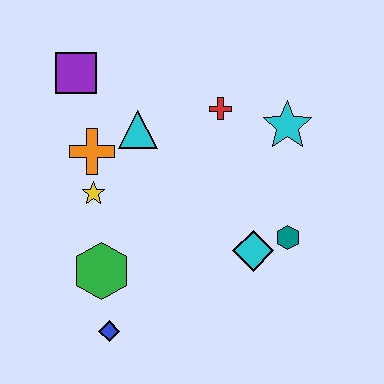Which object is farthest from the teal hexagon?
The purple square is farthest from the teal hexagon.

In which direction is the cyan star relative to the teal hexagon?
The cyan star is above the teal hexagon.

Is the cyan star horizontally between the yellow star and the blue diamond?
No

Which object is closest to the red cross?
The cyan star is closest to the red cross.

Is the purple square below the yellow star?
No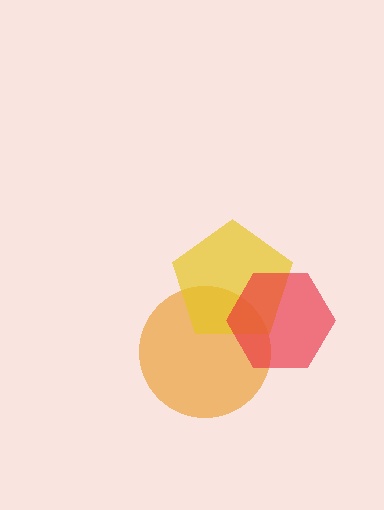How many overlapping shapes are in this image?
There are 3 overlapping shapes in the image.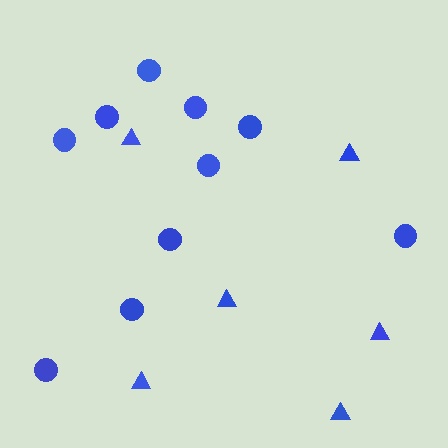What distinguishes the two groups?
There are 2 groups: one group of circles (10) and one group of triangles (6).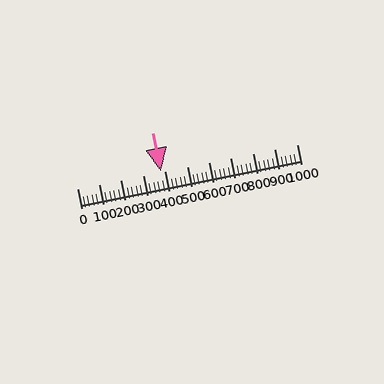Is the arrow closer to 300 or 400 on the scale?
The arrow is closer to 400.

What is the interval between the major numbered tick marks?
The major tick marks are spaced 100 units apart.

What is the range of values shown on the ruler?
The ruler shows values from 0 to 1000.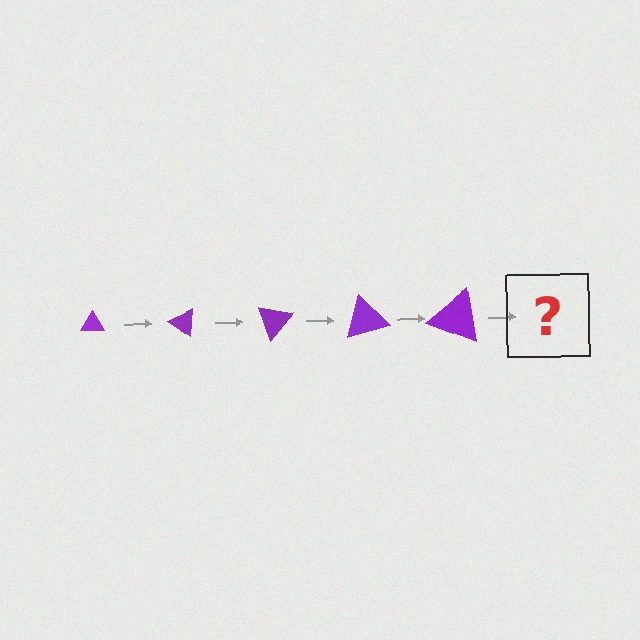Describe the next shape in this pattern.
It should be a triangle, larger than the previous one and rotated 175 degrees from the start.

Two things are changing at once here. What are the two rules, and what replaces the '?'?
The two rules are that the triangle grows larger each step and it rotates 35 degrees each step. The '?' should be a triangle, larger than the previous one and rotated 175 degrees from the start.